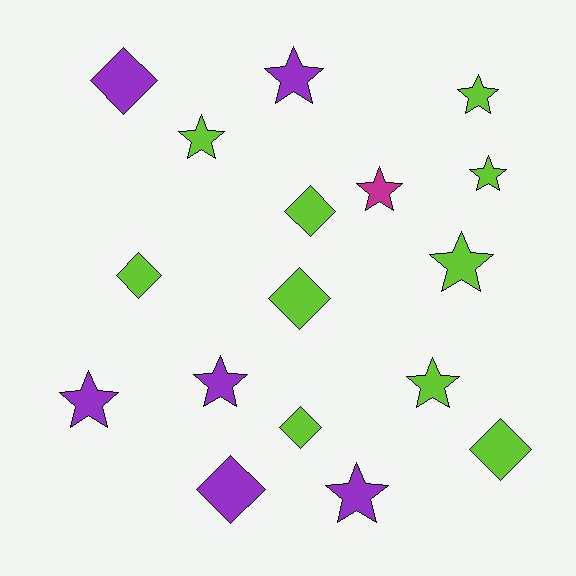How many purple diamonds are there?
There are 2 purple diamonds.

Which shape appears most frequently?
Star, with 10 objects.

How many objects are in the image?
There are 17 objects.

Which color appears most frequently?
Lime, with 10 objects.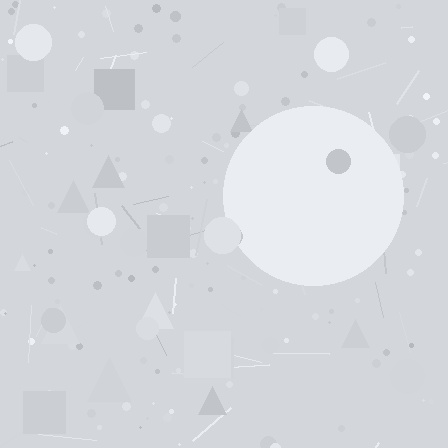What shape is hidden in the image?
A circle is hidden in the image.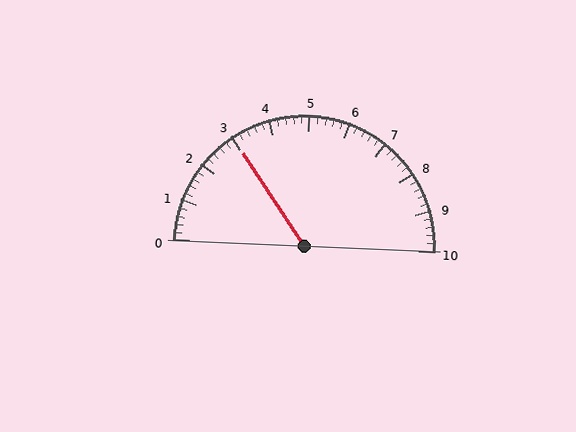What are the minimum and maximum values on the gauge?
The gauge ranges from 0 to 10.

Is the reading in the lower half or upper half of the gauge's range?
The reading is in the lower half of the range (0 to 10).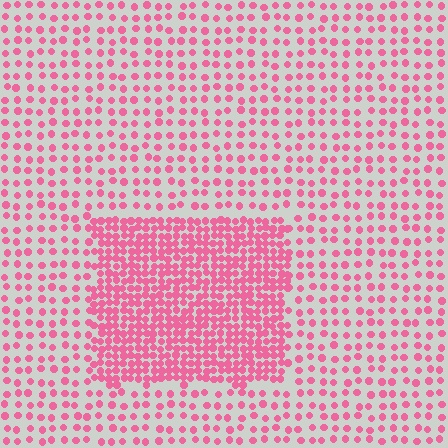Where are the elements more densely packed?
The elements are more densely packed inside the rectangle boundary.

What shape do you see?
I see a rectangle.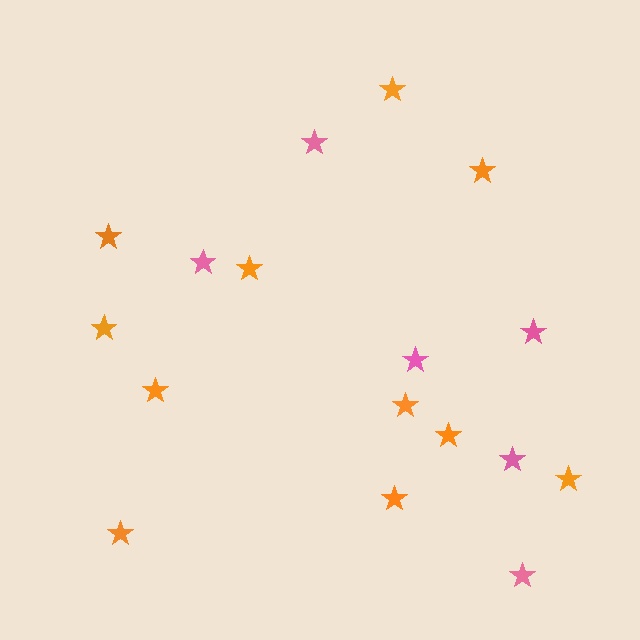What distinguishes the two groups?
There are 2 groups: one group of orange stars (11) and one group of pink stars (6).